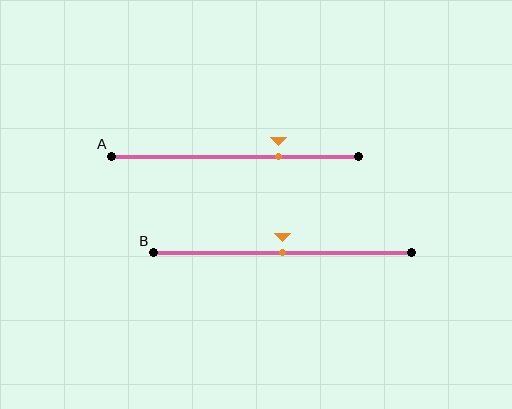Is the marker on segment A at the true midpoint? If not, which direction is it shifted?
No, the marker on segment A is shifted to the right by about 17% of the segment length.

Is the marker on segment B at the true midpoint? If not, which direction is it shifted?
Yes, the marker on segment B is at the true midpoint.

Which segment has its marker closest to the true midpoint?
Segment B has its marker closest to the true midpoint.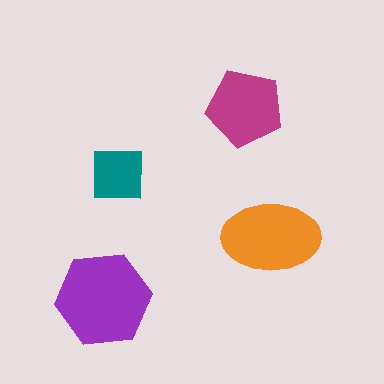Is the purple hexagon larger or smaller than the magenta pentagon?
Larger.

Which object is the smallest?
The teal square.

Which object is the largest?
The purple hexagon.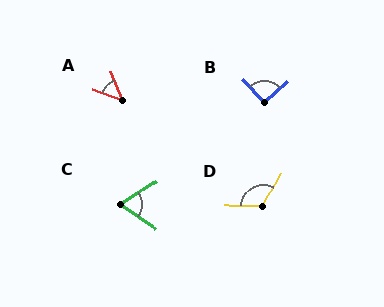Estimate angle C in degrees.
Approximately 68 degrees.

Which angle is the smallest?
A, at approximately 49 degrees.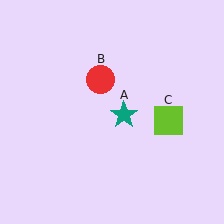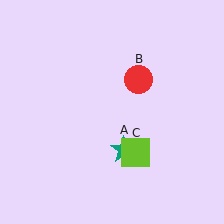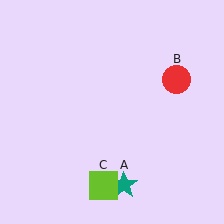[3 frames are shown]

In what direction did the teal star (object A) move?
The teal star (object A) moved down.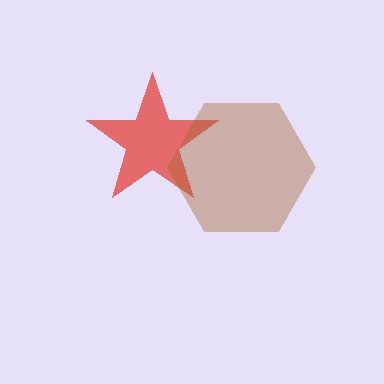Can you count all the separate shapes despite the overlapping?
Yes, there are 2 separate shapes.